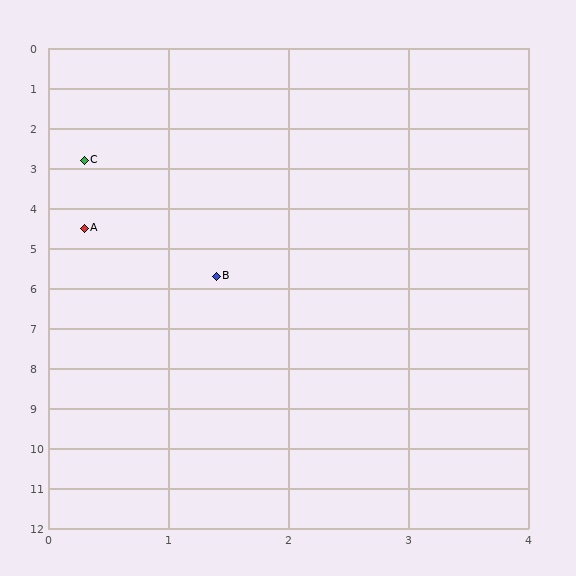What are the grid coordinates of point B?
Point B is at approximately (1.4, 5.7).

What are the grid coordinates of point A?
Point A is at approximately (0.3, 4.5).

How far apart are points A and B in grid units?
Points A and B are about 1.6 grid units apart.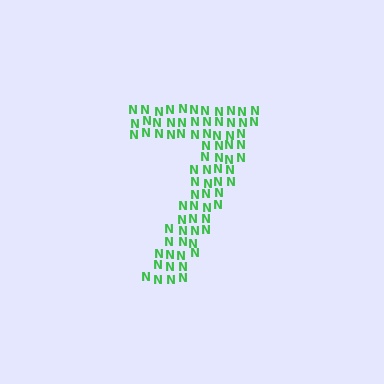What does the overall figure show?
The overall figure shows the digit 7.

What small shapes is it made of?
It is made of small letter N's.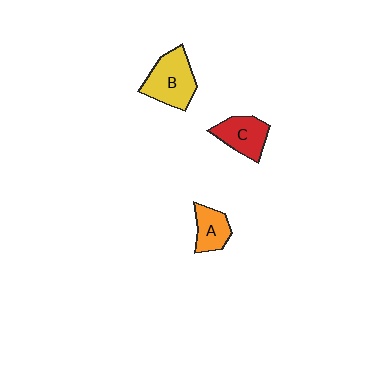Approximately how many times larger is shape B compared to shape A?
Approximately 1.6 times.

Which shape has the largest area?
Shape B (yellow).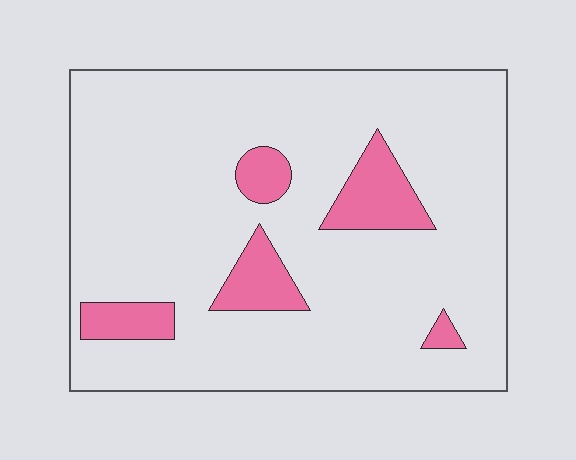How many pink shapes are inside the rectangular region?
5.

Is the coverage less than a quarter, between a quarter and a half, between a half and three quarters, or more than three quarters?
Less than a quarter.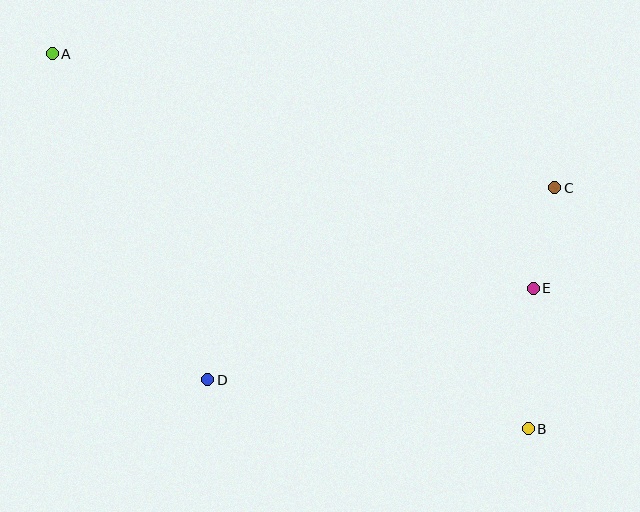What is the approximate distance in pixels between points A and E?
The distance between A and E is approximately 535 pixels.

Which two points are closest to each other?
Points C and E are closest to each other.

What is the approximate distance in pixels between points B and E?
The distance between B and E is approximately 141 pixels.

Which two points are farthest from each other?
Points A and B are farthest from each other.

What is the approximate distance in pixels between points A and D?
The distance between A and D is approximately 361 pixels.